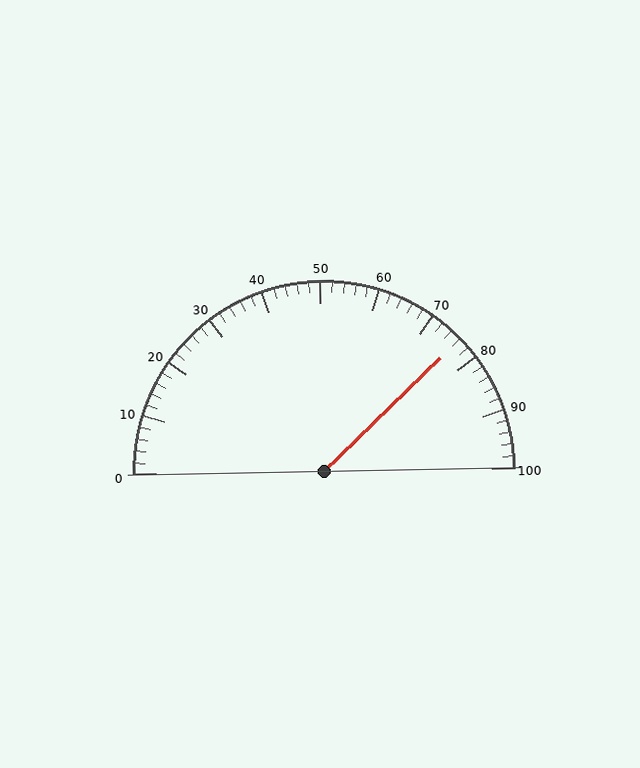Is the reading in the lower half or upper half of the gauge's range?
The reading is in the upper half of the range (0 to 100).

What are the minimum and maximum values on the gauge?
The gauge ranges from 0 to 100.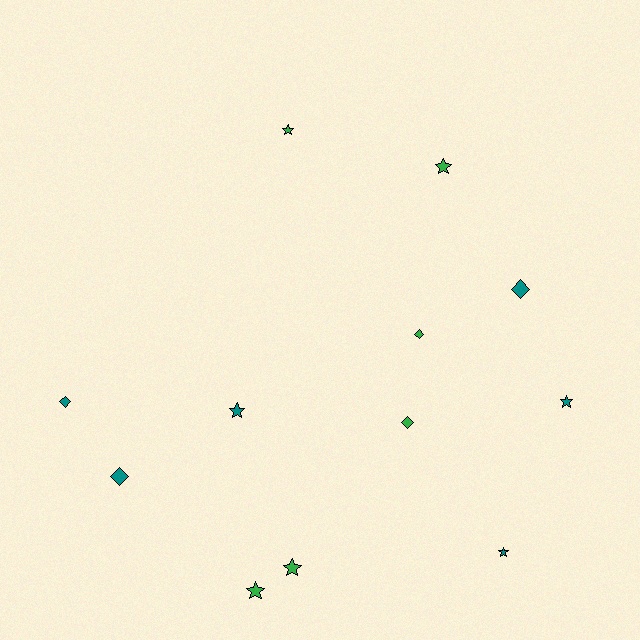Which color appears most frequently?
Teal, with 6 objects.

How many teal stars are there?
There are 3 teal stars.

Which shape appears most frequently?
Star, with 7 objects.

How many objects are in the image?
There are 12 objects.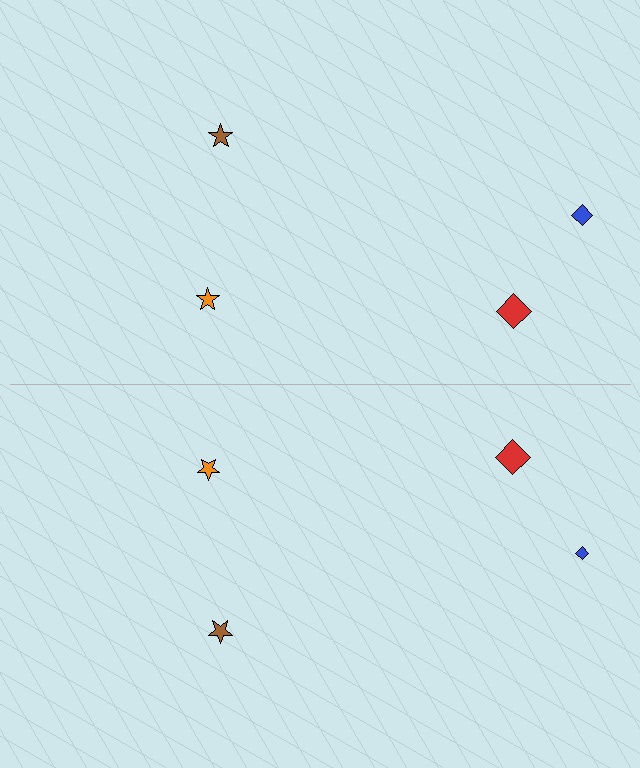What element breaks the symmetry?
The blue diamond on the bottom side has a different size than its mirror counterpart.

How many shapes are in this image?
There are 8 shapes in this image.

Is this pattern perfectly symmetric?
No, the pattern is not perfectly symmetric. The blue diamond on the bottom side has a different size than its mirror counterpart.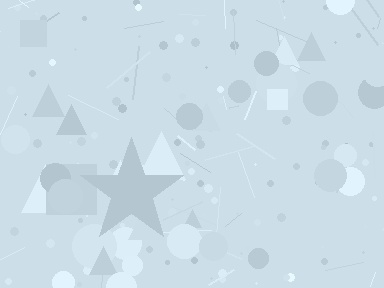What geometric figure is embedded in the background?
A star is embedded in the background.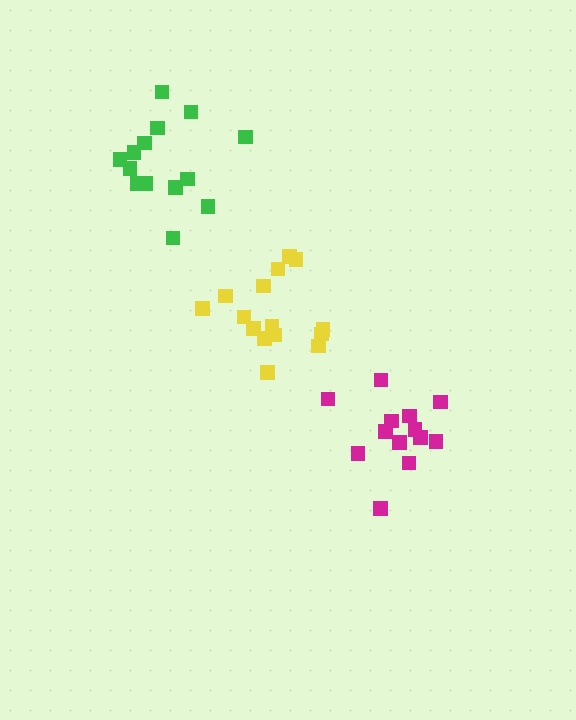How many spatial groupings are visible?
There are 3 spatial groupings.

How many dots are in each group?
Group 1: 15 dots, Group 2: 13 dots, Group 3: 14 dots (42 total).